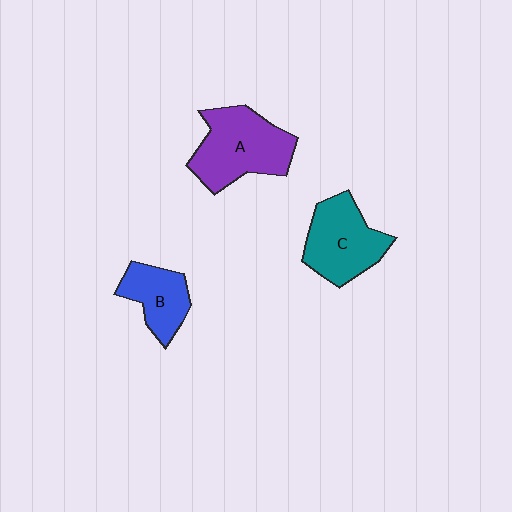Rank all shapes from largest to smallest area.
From largest to smallest: A (purple), C (teal), B (blue).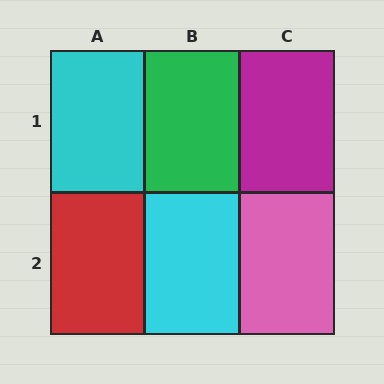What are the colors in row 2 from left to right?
Red, cyan, pink.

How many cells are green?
1 cell is green.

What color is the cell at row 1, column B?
Green.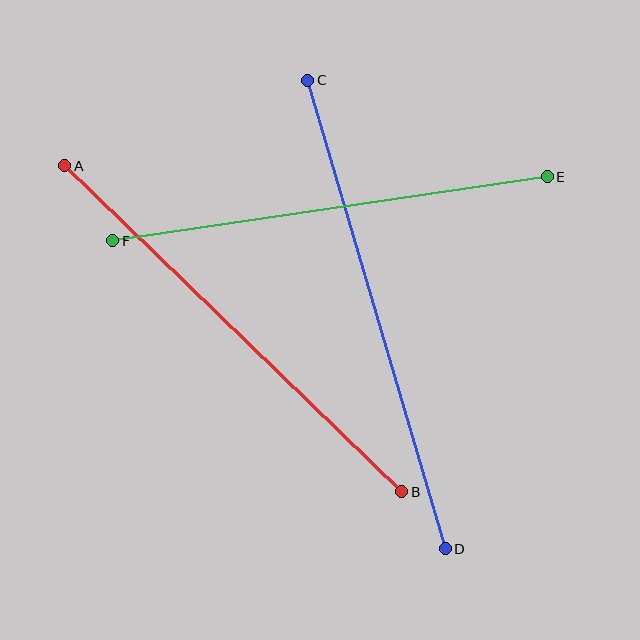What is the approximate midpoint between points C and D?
The midpoint is at approximately (376, 314) pixels.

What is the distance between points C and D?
The distance is approximately 488 pixels.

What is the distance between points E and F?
The distance is approximately 439 pixels.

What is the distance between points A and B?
The distance is approximately 469 pixels.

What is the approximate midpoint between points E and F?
The midpoint is at approximately (330, 209) pixels.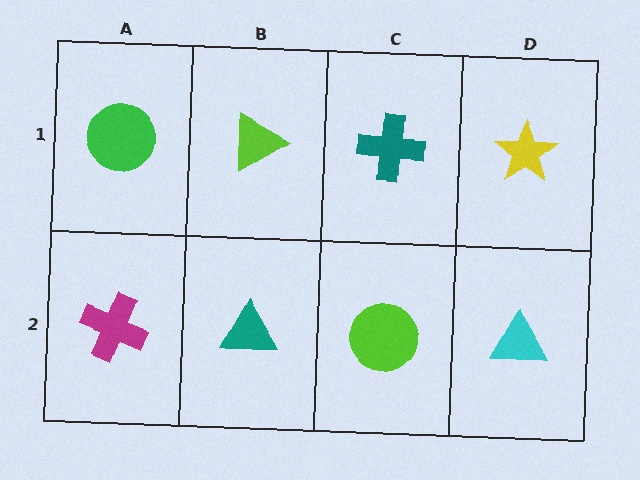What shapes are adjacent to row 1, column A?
A magenta cross (row 2, column A), a lime triangle (row 1, column B).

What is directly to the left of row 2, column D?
A lime circle.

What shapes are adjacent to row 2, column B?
A lime triangle (row 1, column B), a magenta cross (row 2, column A), a lime circle (row 2, column C).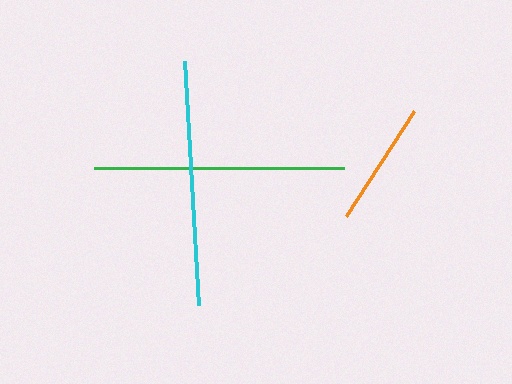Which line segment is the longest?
The green line is the longest at approximately 250 pixels.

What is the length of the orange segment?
The orange segment is approximately 125 pixels long.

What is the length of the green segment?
The green segment is approximately 250 pixels long.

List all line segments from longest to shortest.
From longest to shortest: green, cyan, orange.